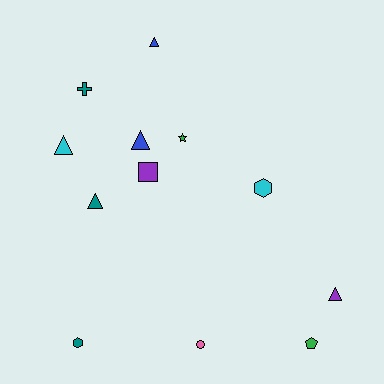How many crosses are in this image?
There is 1 cross.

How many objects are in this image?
There are 12 objects.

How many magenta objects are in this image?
There are no magenta objects.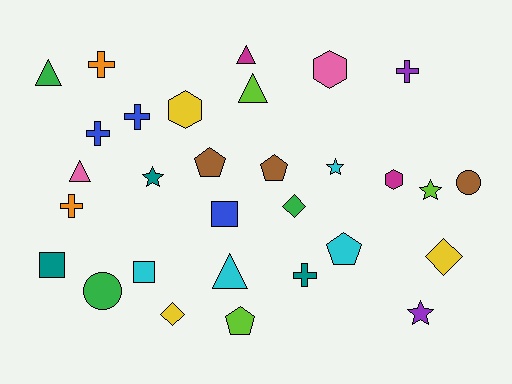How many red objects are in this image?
There are no red objects.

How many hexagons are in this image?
There are 3 hexagons.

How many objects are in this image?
There are 30 objects.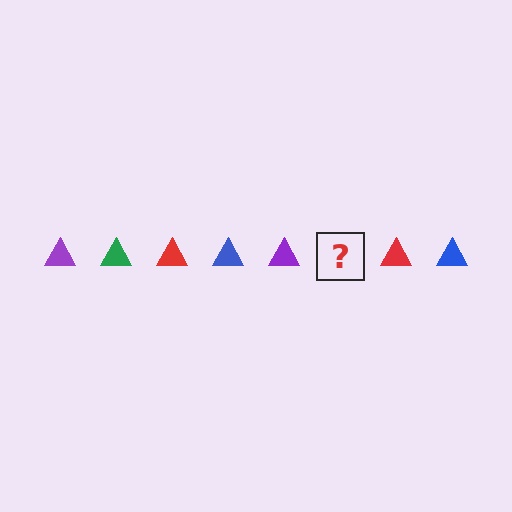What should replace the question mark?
The question mark should be replaced with a green triangle.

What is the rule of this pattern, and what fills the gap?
The rule is that the pattern cycles through purple, green, red, blue triangles. The gap should be filled with a green triangle.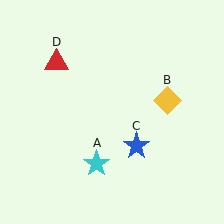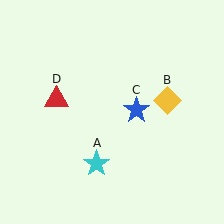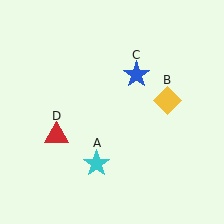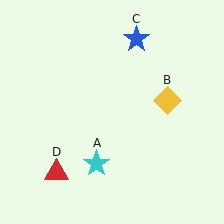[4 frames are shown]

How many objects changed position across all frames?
2 objects changed position: blue star (object C), red triangle (object D).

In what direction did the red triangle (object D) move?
The red triangle (object D) moved down.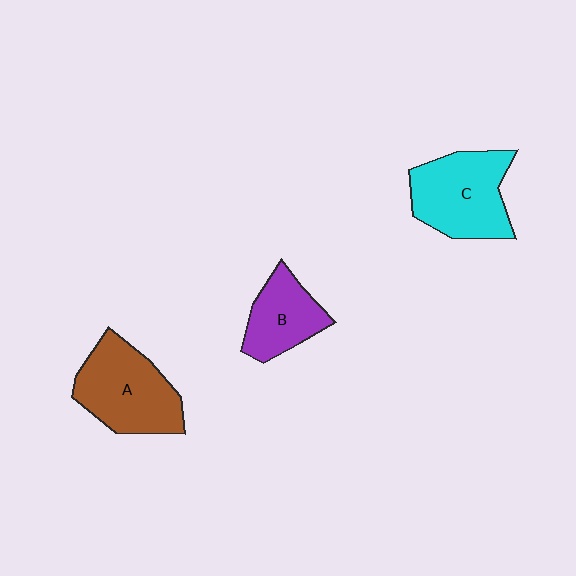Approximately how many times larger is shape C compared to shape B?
Approximately 1.5 times.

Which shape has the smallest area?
Shape B (purple).